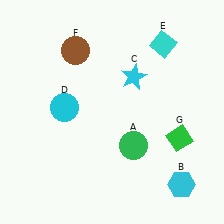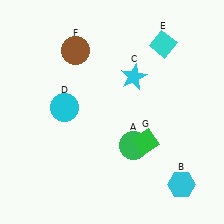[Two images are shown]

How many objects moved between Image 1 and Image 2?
1 object moved between the two images.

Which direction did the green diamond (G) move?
The green diamond (G) moved left.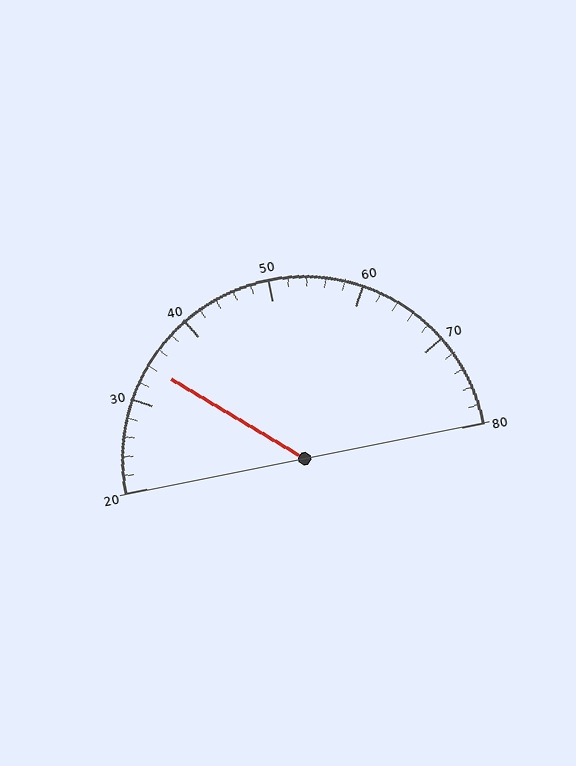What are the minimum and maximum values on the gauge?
The gauge ranges from 20 to 80.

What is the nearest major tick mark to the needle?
The nearest major tick mark is 30.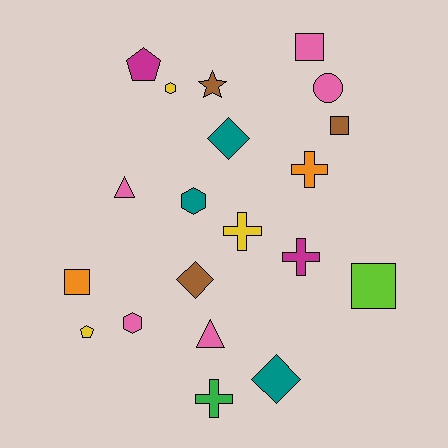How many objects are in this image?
There are 20 objects.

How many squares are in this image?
There are 4 squares.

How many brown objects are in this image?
There are 3 brown objects.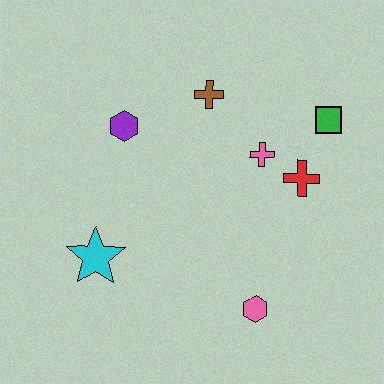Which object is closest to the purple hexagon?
The brown cross is closest to the purple hexagon.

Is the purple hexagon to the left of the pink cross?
Yes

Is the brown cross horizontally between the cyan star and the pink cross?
Yes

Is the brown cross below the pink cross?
No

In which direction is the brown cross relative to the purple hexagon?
The brown cross is to the right of the purple hexagon.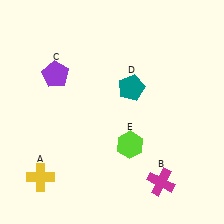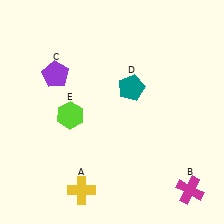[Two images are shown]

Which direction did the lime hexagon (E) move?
The lime hexagon (E) moved left.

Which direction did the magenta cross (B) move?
The magenta cross (B) moved right.